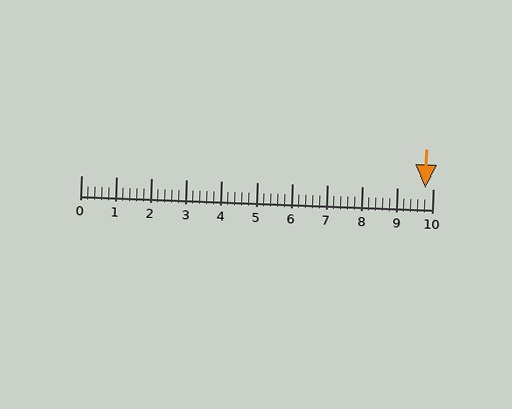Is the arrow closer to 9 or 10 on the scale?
The arrow is closer to 10.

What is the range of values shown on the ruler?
The ruler shows values from 0 to 10.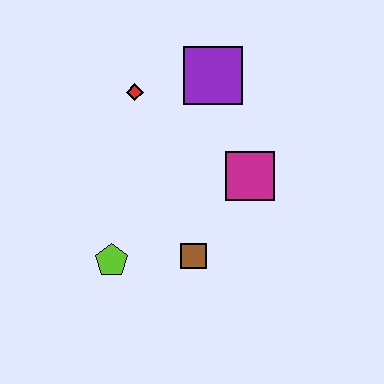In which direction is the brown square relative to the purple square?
The brown square is below the purple square.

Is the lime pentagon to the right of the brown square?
No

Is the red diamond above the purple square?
No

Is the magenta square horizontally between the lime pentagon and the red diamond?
No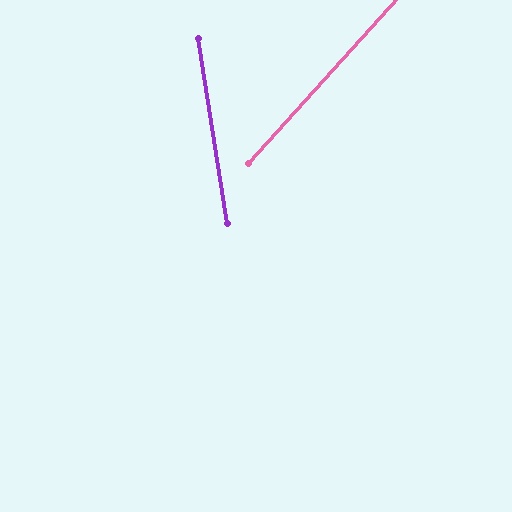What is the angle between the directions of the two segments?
Approximately 51 degrees.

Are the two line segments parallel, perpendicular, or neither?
Neither parallel nor perpendicular — they differ by about 51°.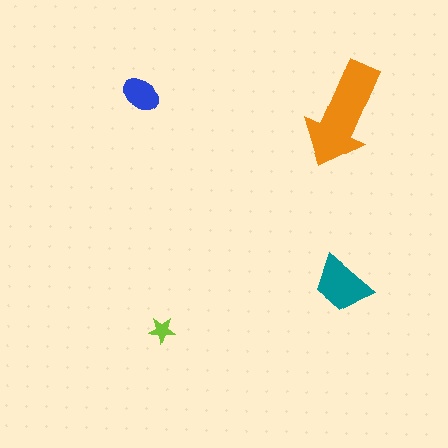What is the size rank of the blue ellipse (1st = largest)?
3rd.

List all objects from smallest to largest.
The lime star, the blue ellipse, the teal trapezoid, the orange arrow.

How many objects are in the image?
There are 4 objects in the image.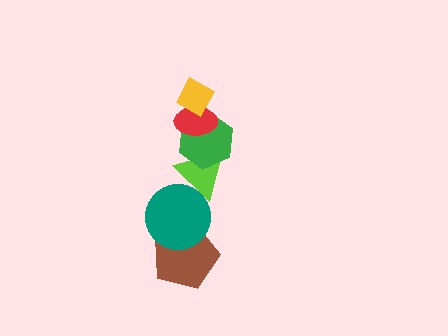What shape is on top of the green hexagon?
The red ellipse is on top of the green hexagon.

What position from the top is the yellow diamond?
The yellow diamond is 1st from the top.